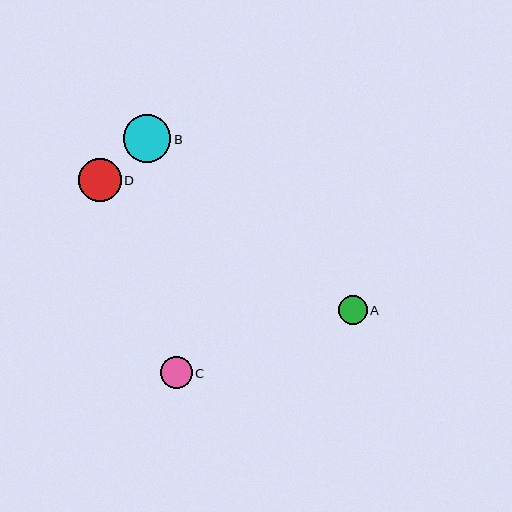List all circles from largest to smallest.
From largest to smallest: B, D, C, A.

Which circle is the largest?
Circle B is the largest with a size of approximately 47 pixels.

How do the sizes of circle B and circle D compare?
Circle B and circle D are approximately the same size.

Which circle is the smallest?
Circle A is the smallest with a size of approximately 28 pixels.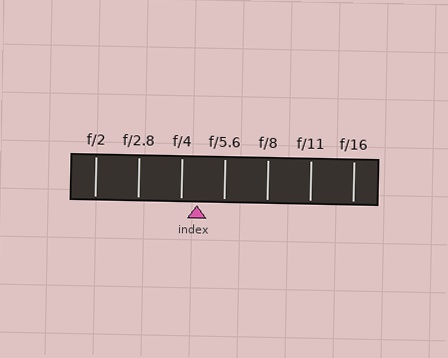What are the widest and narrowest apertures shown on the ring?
The widest aperture shown is f/2 and the narrowest is f/16.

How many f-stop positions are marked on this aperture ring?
There are 7 f-stop positions marked.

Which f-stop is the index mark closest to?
The index mark is closest to f/4.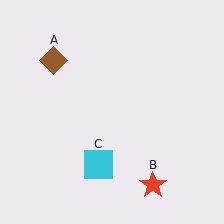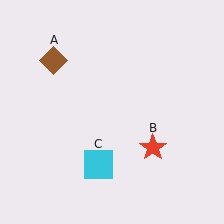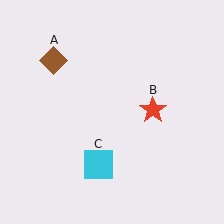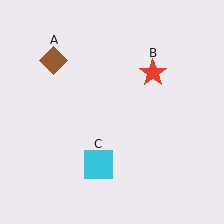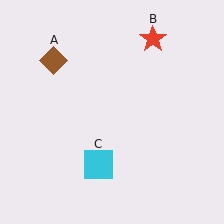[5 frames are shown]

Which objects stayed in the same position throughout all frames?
Brown diamond (object A) and cyan square (object C) remained stationary.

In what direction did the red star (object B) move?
The red star (object B) moved up.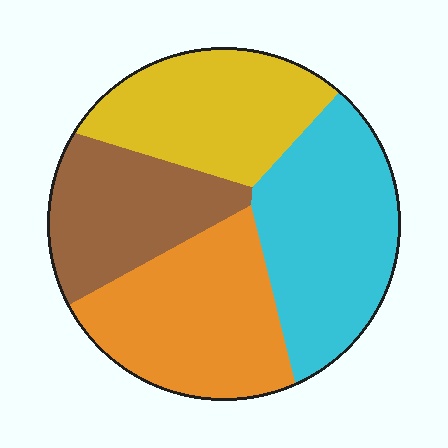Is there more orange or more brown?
Orange.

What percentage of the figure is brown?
Brown takes up between a sixth and a third of the figure.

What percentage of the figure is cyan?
Cyan covers 29% of the figure.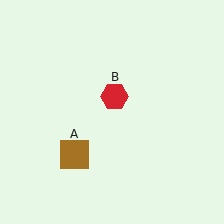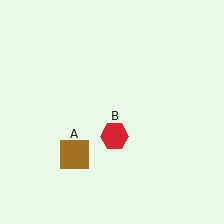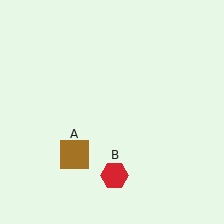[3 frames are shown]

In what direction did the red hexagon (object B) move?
The red hexagon (object B) moved down.